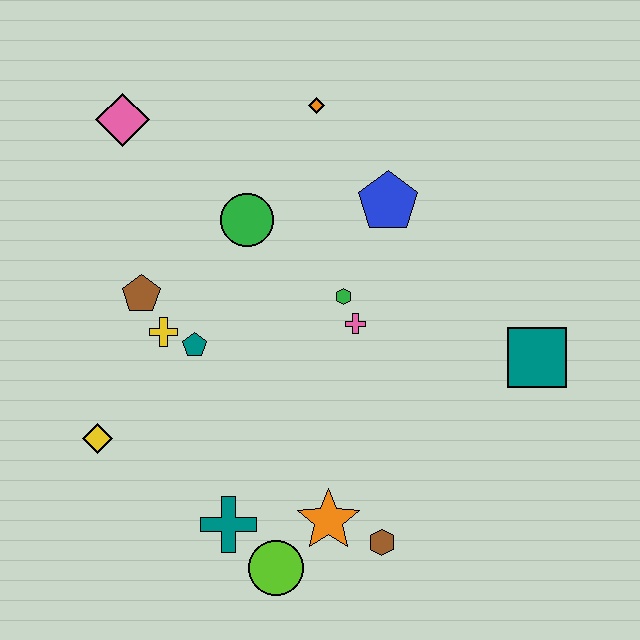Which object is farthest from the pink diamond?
The brown hexagon is farthest from the pink diamond.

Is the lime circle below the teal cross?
Yes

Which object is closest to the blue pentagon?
The green hexagon is closest to the blue pentagon.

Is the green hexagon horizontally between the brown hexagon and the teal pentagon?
Yes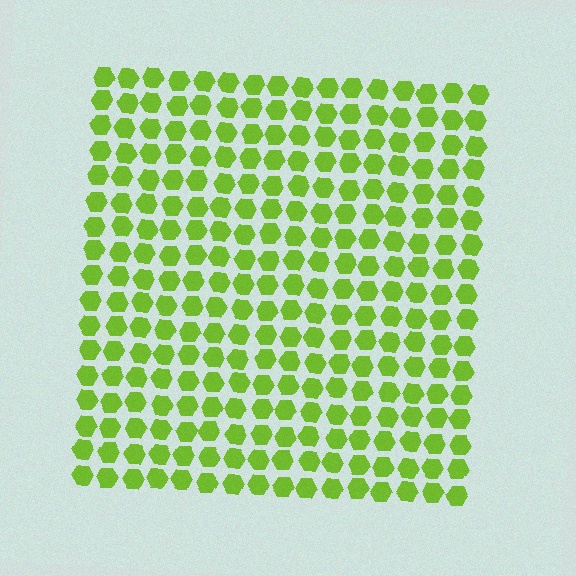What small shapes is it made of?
It is made of small hexagons.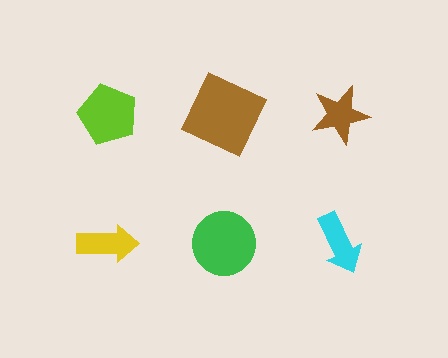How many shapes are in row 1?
3 shapes.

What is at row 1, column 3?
A brown star.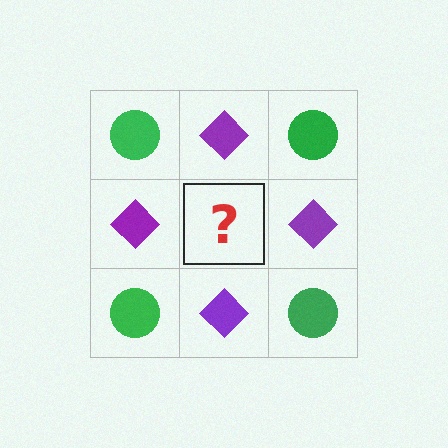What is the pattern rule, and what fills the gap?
The rule is that it alternates green circle and purple diamond in a checkerboard pattern. The gap should be filled with a green circle.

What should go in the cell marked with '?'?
The missing cell should contain a green circle.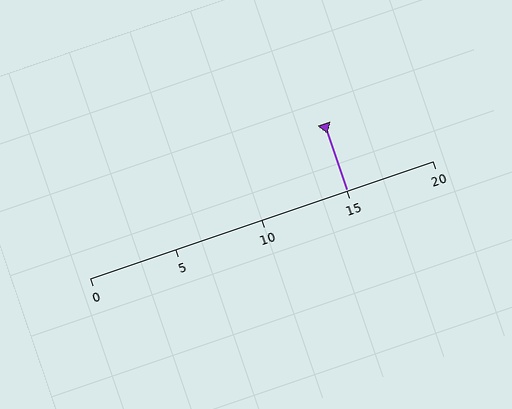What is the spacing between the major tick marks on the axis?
The major ticks are spaced 5 apart.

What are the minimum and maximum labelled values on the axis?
The axis runs from 0 to 20.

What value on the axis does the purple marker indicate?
The marker indicates approximately 15.